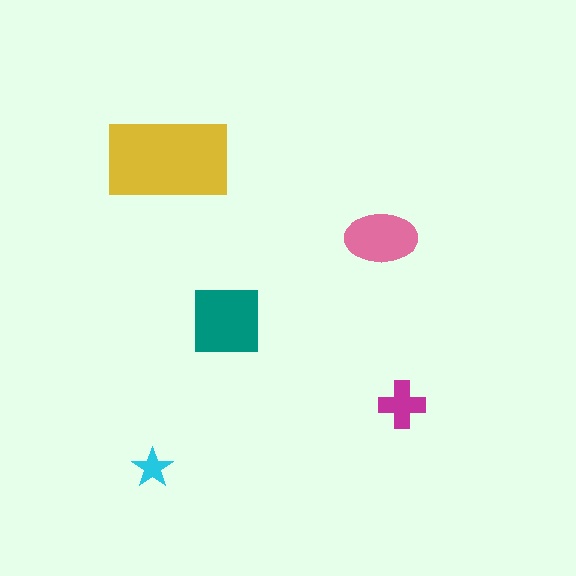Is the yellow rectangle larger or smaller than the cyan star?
Larger.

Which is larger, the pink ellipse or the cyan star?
The pink ellipse.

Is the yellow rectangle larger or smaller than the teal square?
Larger.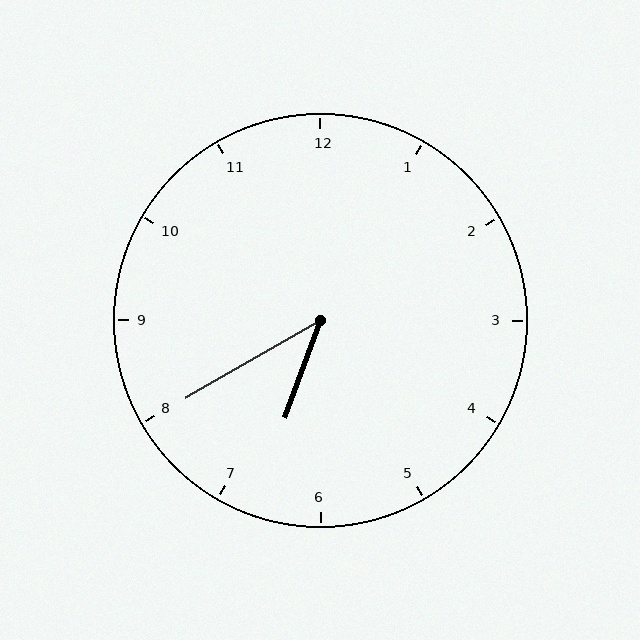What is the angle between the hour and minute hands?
Approximately 40 degrees.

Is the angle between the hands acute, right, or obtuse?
It is acute.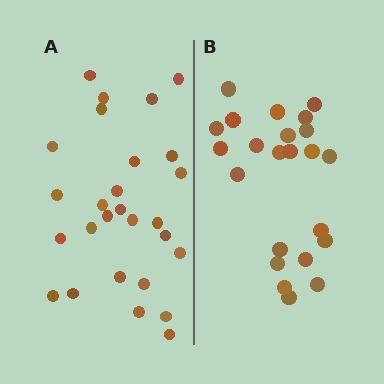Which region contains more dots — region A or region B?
Region A (the left region) has more dots.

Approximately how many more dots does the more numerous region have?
Region A has about 4 more dots than region B.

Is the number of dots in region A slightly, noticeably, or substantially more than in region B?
Region A has only slightly more — the two regions are fairly close. The ratio is roughly 1.2 to 1.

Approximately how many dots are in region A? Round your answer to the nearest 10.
About 30 dots. (The exact count is 27, which rounds to 30.)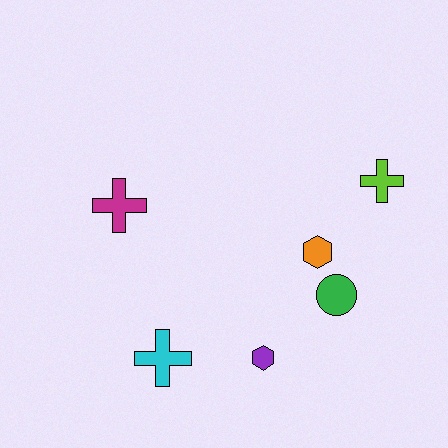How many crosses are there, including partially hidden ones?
There are 3 crosses.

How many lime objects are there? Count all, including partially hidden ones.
There is 1 lime object.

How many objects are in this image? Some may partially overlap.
There are 6 objects.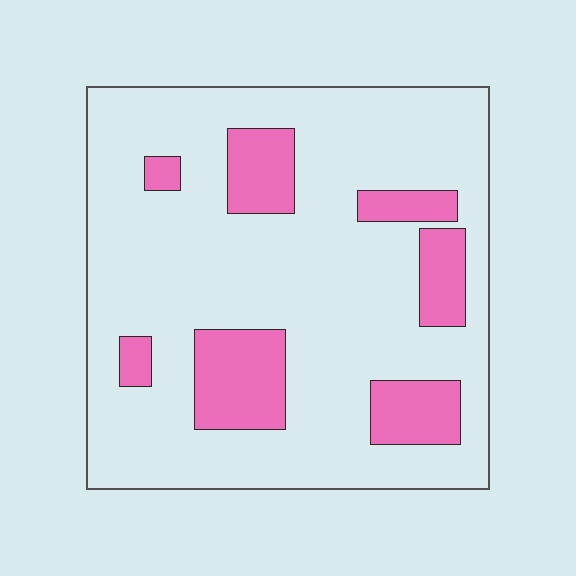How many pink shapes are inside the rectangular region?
7.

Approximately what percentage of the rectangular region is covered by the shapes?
Approximately 20%.